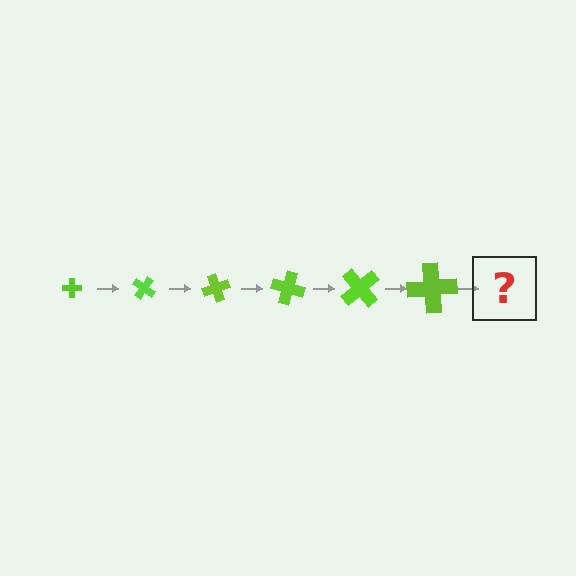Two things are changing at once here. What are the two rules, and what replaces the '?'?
The two rules are that the cross grows larger each step and it rotates 35 degrees each step. The '?' should be a cross, larger than the previous one and rotated 210 degrees from the start.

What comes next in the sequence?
The next element should be a cross, larger than the previous one and rotated 210 degrees from the start.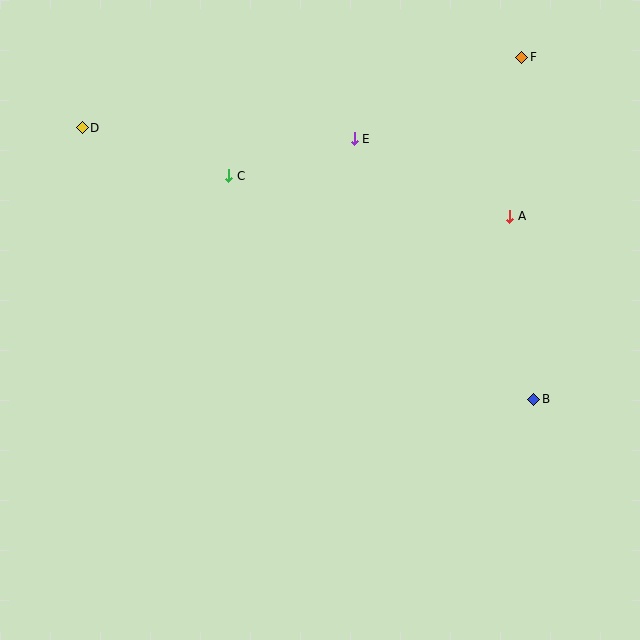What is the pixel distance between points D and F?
The distance between D and F is 445 pixels.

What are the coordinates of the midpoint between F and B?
The midpoint between F and B is at (528, 228).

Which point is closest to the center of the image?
Point C at (229, 176) is closest to the center.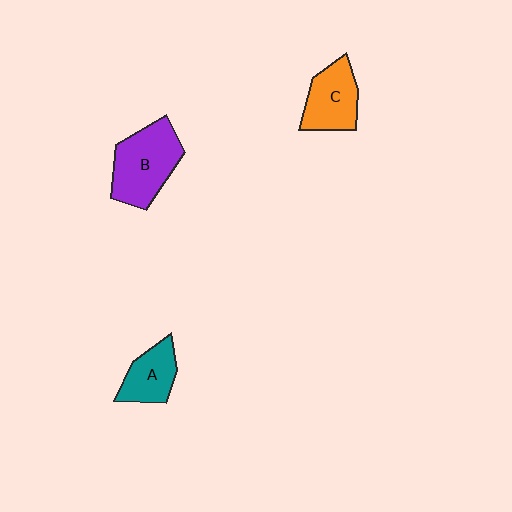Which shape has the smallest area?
Shape A (teal).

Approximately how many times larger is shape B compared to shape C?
Approximately 1.4 times.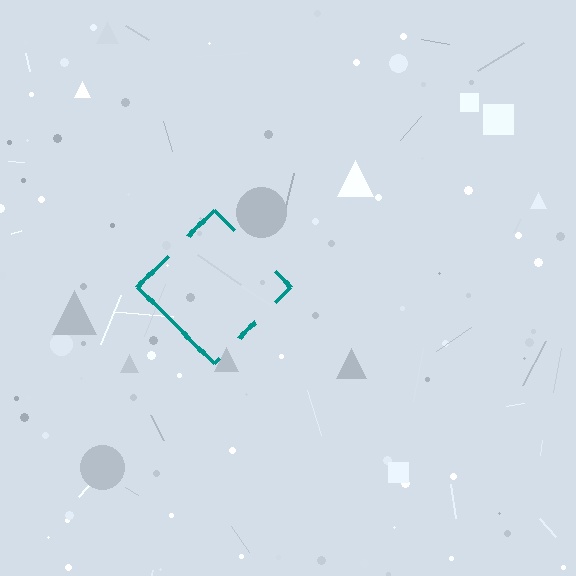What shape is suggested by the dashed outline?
The dashed outline suggests a diamond.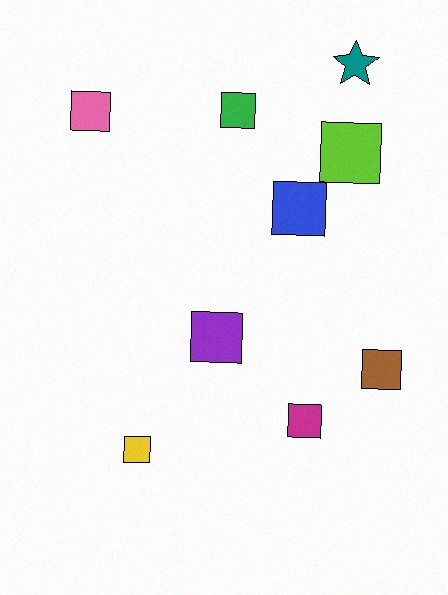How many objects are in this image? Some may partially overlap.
There are 9 objects.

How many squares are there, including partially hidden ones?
There are 8 squares.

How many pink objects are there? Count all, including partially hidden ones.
There is 1 pink object.